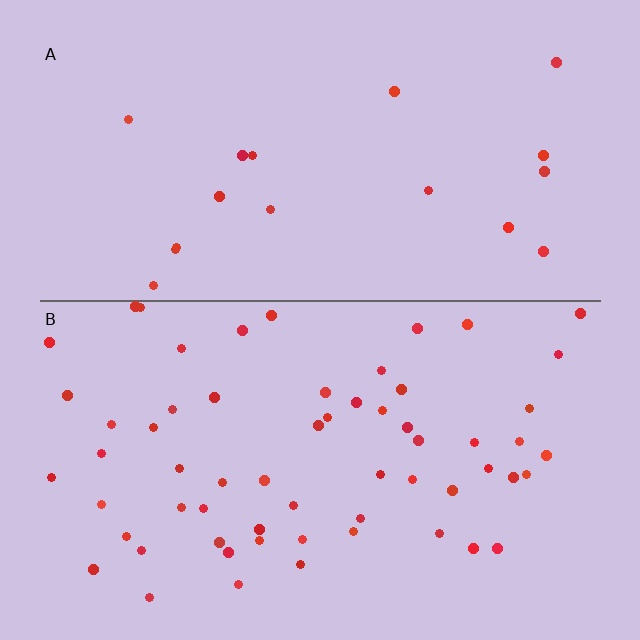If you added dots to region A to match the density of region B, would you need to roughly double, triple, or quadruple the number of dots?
Approximately triple.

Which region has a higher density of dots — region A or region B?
B (the bottom).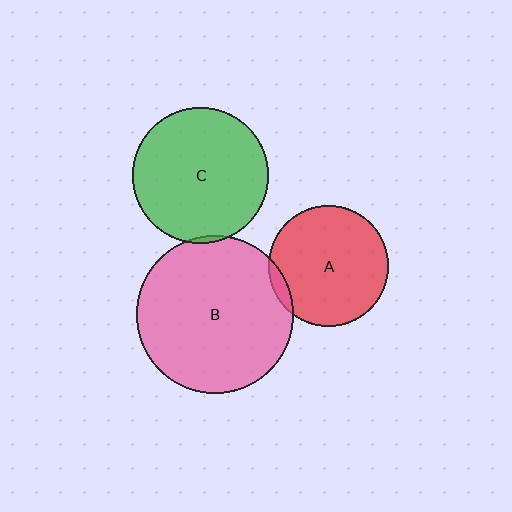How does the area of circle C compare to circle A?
Approximately 1.3 times.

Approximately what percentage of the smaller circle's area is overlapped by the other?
Approximately 5%.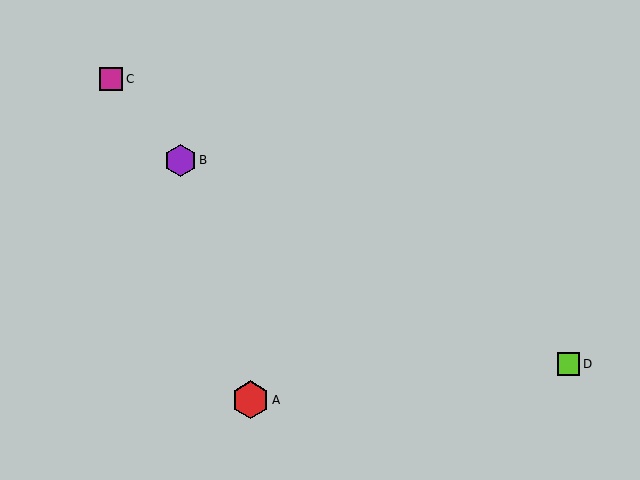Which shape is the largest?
The red hexagon (labeled A) is the largest.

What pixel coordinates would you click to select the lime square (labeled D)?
Click at (569, 364) to select the lime square D.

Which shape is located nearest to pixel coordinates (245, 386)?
The red hexagon (labeled A) at (250, 400) is nearest to that location.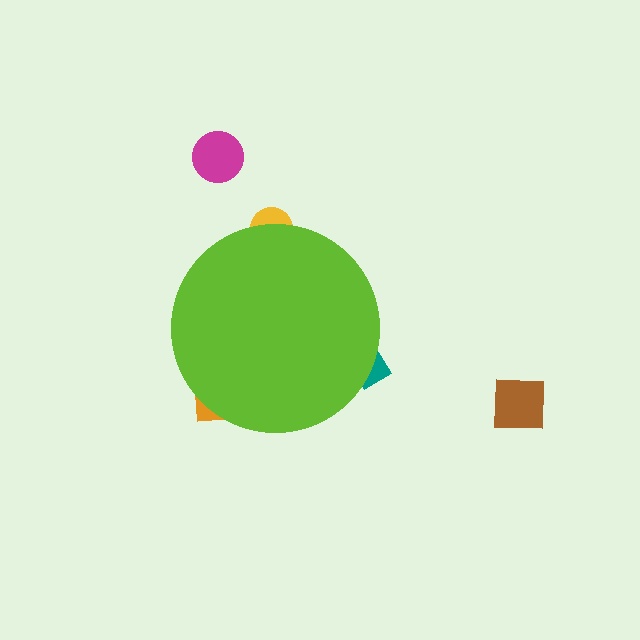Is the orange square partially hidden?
Yes, the orange square is partially hidden behind the lime circle.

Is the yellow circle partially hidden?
Yes, the yellow circle is partially hidden behind the lime circle.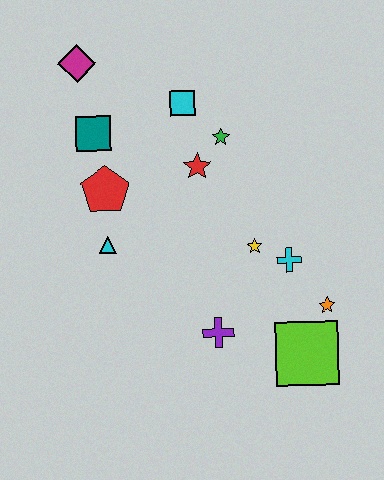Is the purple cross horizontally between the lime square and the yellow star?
No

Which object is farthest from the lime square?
The magenta diamond is farthest from the lime square.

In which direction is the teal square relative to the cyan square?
The teal square is to the left of the cyan square.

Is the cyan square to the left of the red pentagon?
No